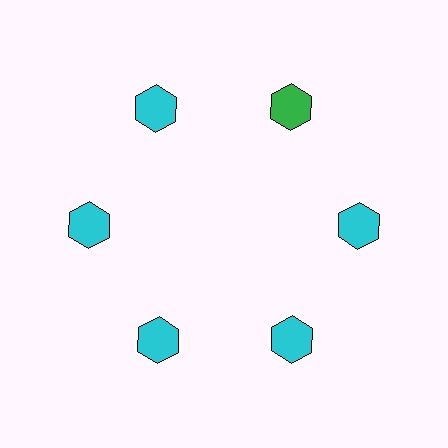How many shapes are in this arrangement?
There are 6 shapes arranged in a ring pattern.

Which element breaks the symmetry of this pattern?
The green hexagon at roughly the 1 o'clock position breaks the symmetry. All other shapes are cyan hexagons.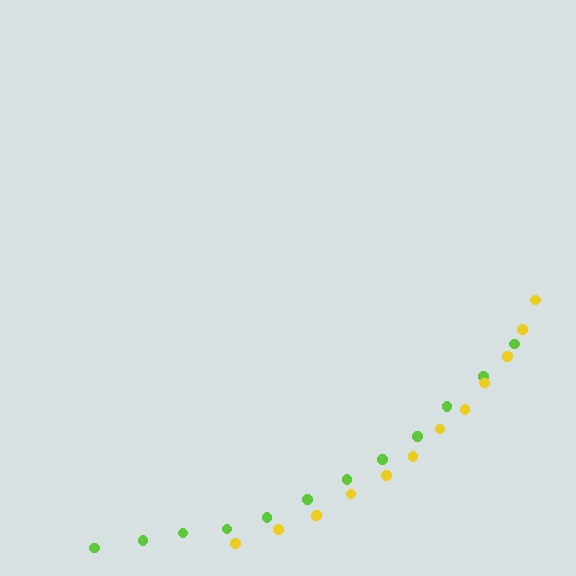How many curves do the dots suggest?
There are 2 distinct paths.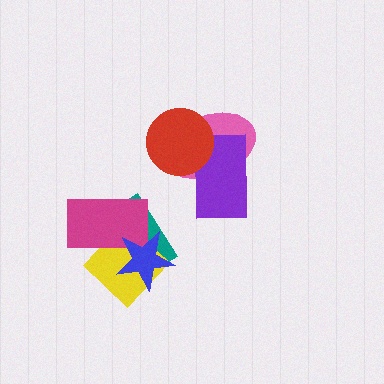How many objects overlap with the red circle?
2 objects overlap with the red circle.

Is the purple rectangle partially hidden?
Yes, it is partially covered by another shape.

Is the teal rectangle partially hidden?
Yes, it is partially covered by another shape.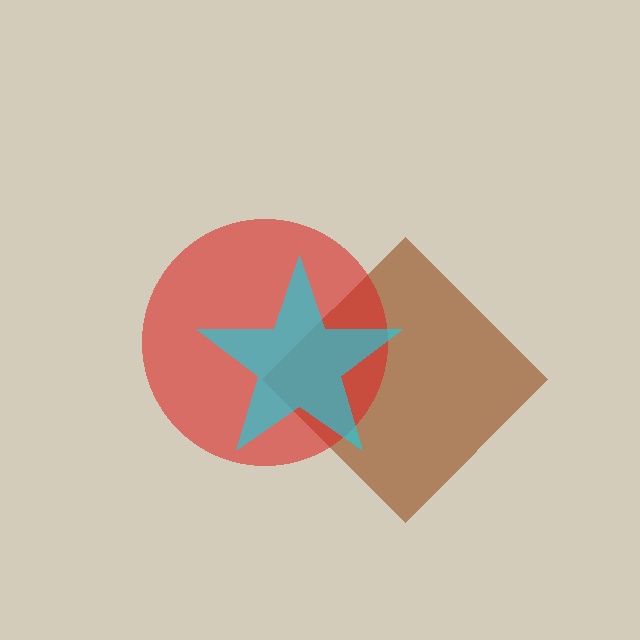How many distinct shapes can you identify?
There are 3 distinct shapes: a brown diamond, a red circle, a cyan star.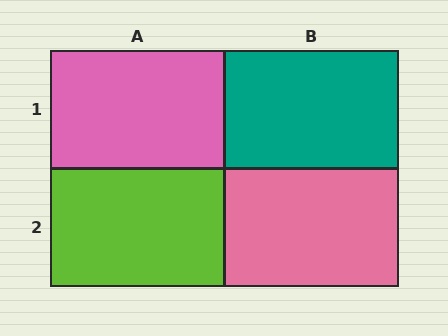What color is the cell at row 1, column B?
Teal.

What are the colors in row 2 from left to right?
Lime, pink.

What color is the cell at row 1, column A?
Pink.